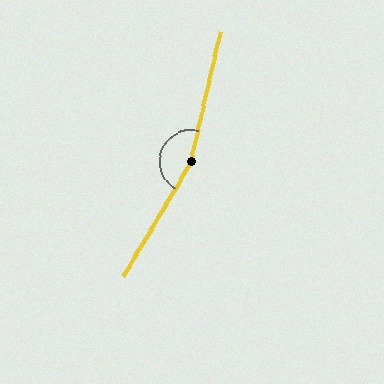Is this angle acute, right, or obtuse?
It is obtuse.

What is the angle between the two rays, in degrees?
Approximately 162 degrees.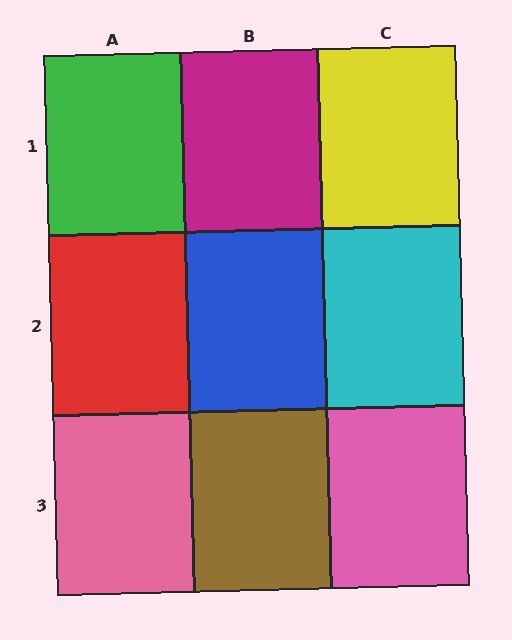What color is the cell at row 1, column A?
Green.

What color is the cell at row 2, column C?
Cyan.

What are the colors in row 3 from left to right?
Pink, brown, pink.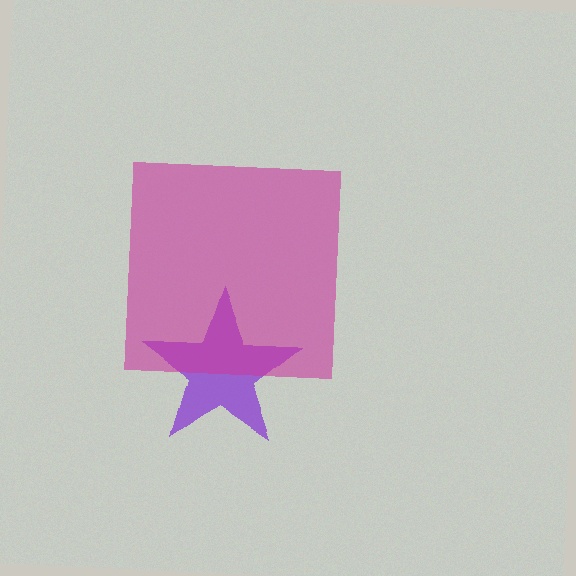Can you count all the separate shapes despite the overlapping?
Yes, there are 2 separate shapes.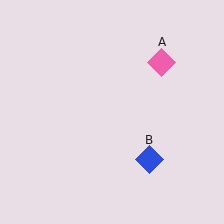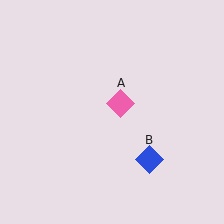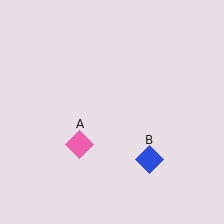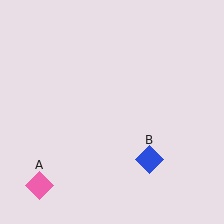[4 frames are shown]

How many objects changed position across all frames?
1 object changed position: pink diamond (object A).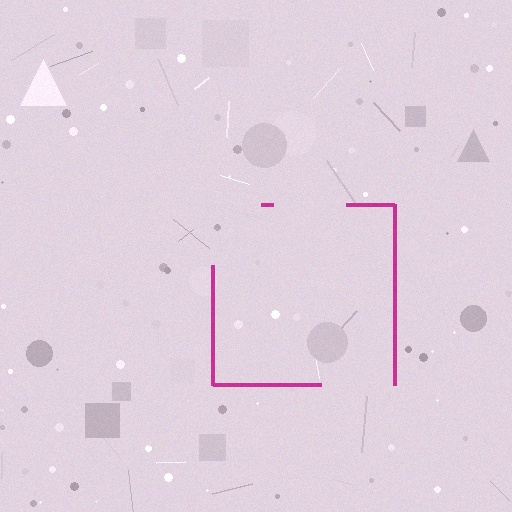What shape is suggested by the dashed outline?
The dashed outline suggests a square.